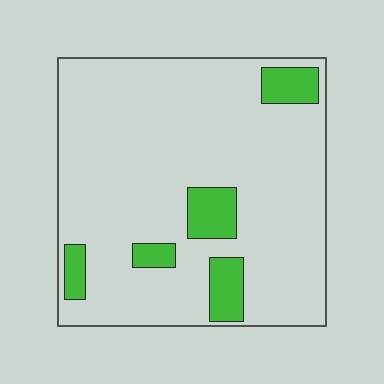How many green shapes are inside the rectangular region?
5.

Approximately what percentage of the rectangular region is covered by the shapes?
Approximately 15%.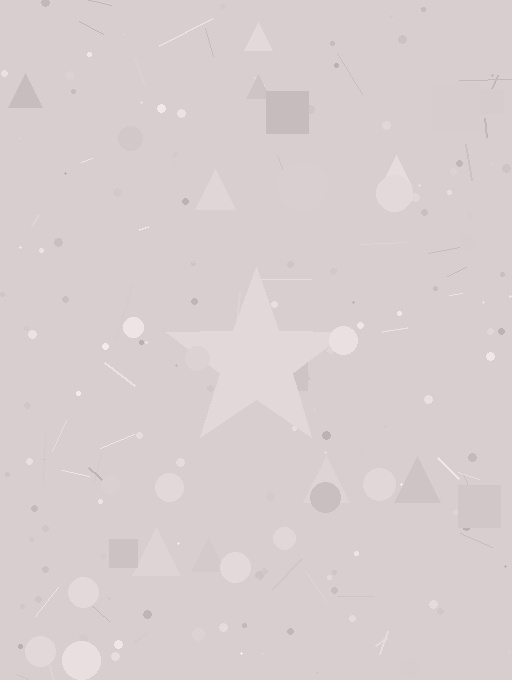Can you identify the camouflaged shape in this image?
The camouflaged shape is a star.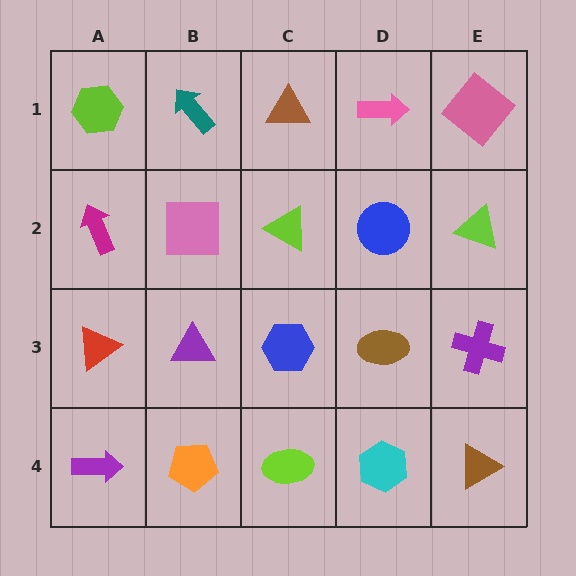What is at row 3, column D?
A brown ellipse.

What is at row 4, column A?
A purple arrow.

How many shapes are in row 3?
5 shapes.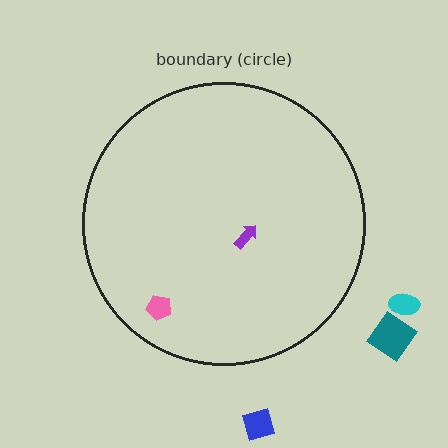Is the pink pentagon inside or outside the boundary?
Inside.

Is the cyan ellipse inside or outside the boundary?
Outside.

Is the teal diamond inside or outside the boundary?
Outside.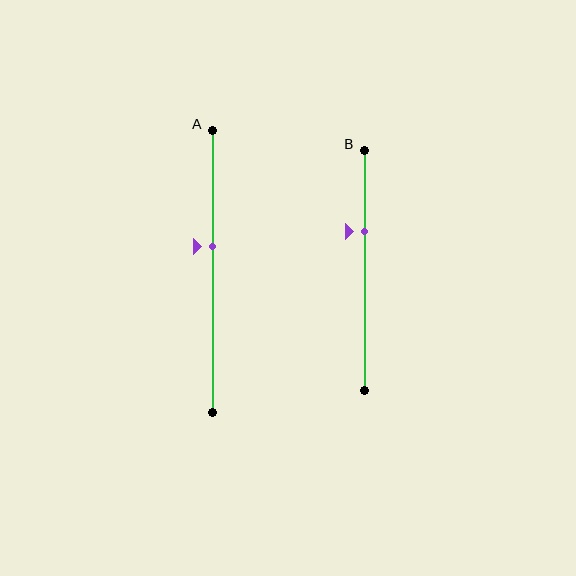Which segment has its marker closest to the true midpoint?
Segment A has its marker closest to the true midpoint.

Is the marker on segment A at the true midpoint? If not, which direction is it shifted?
No, the marker on segment A is shifted upward by about 9% of the segment length.